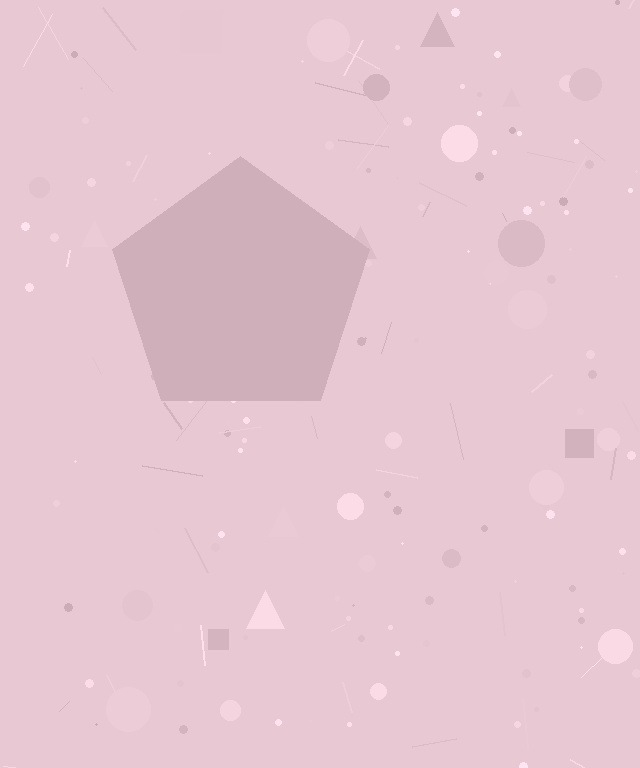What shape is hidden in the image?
A pentagon is hidden in the image.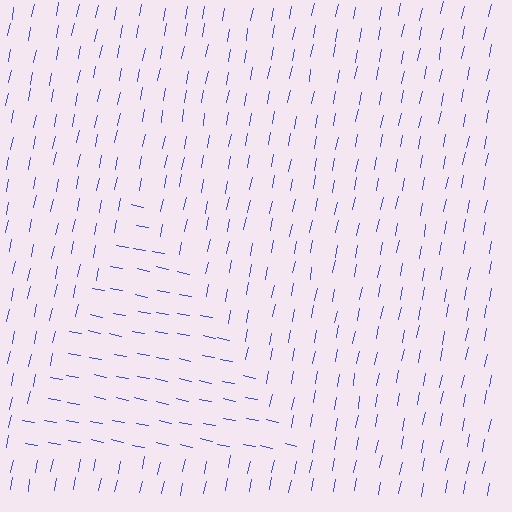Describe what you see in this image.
The image is filled with small blue line segments. A triangle region in the image has lines oriented differently from the surrounding lines, creating a visible texture boundary.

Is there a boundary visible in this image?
Yes, there is a texture boundary formed by a change in line orientation.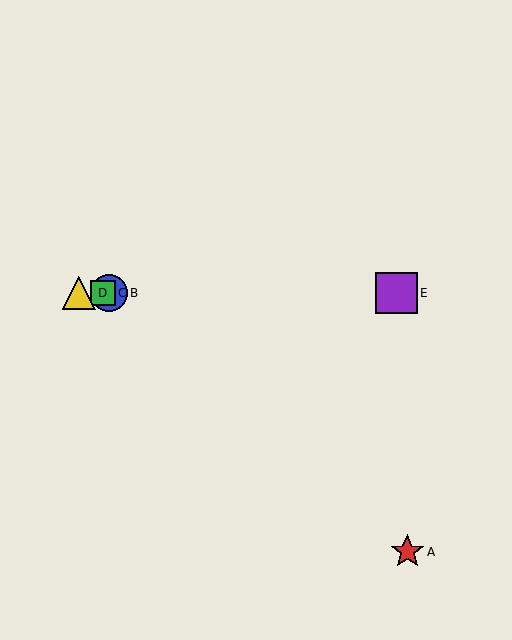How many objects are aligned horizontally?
4 objects (B, C, D, E) are aligned horizontally.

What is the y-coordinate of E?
Object E is at y≈293.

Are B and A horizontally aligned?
No, B is at y≈293 and A is at y≈552.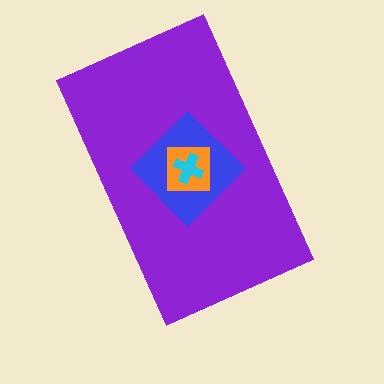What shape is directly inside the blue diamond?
The orange square.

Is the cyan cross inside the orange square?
Yes.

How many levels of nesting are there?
4.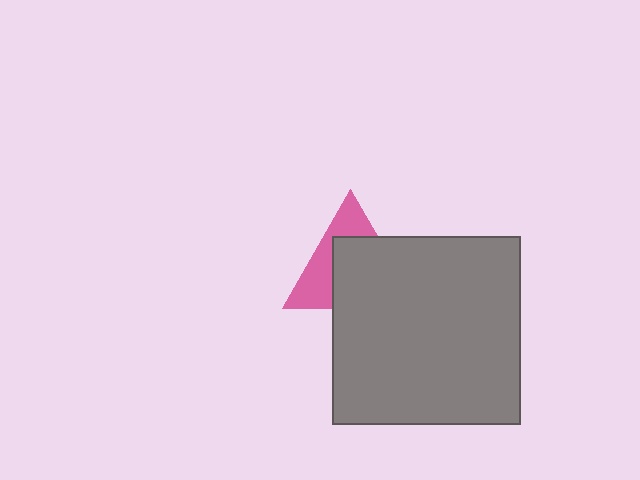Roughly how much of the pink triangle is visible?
A small part of it is visible (roughly 40%).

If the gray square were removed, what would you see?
You would see the complete pink triangle.